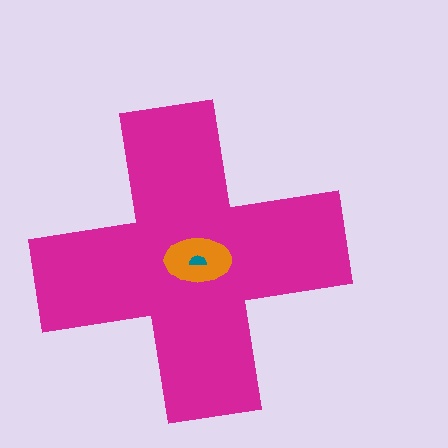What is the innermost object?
The teal semicircle.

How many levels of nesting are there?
3.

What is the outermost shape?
The magenta cross.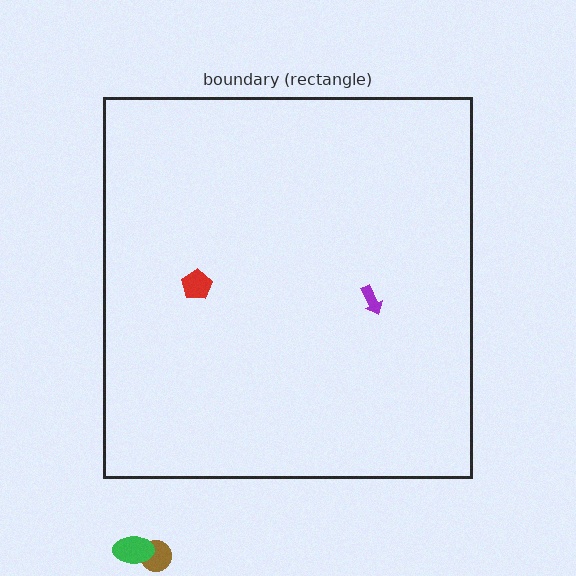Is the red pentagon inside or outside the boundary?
Inside.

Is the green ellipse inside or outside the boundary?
Outside.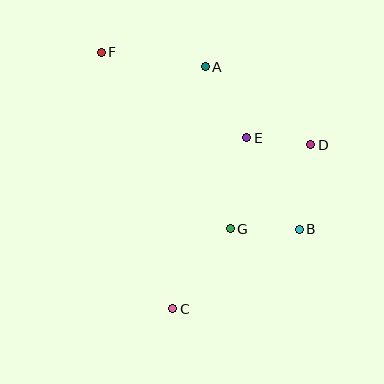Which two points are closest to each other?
Points D and E are closest to each other.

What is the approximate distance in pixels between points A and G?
The distance between A and G is approximately 164 pixels.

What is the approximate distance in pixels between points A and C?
The distance between A and C is approximately 244 pixels.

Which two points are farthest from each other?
Points C and F are farthest from each other.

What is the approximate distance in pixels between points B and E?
The distance between B and E is approximately 106 pixels.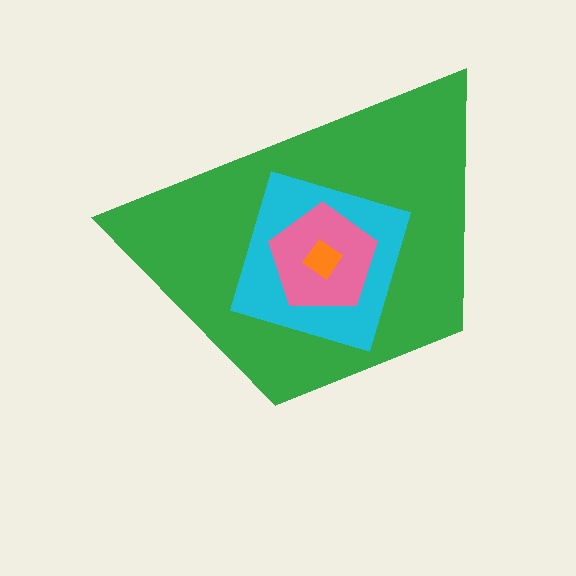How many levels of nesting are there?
4.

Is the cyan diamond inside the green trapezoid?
Yes.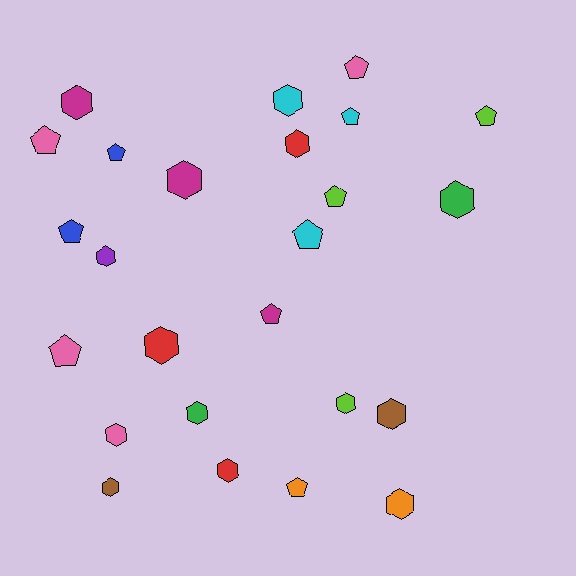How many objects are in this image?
There are 25 objects.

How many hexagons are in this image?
There are 14 hexagons.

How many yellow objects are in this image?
There are no yellow objects.